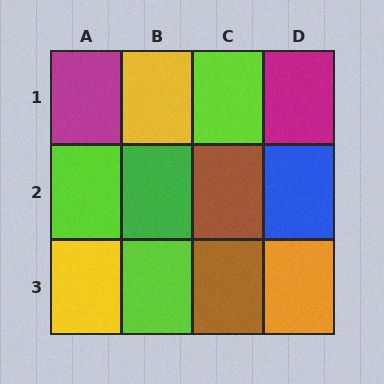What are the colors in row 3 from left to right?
Yellow, lime, brown, orange.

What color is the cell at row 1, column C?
Lime.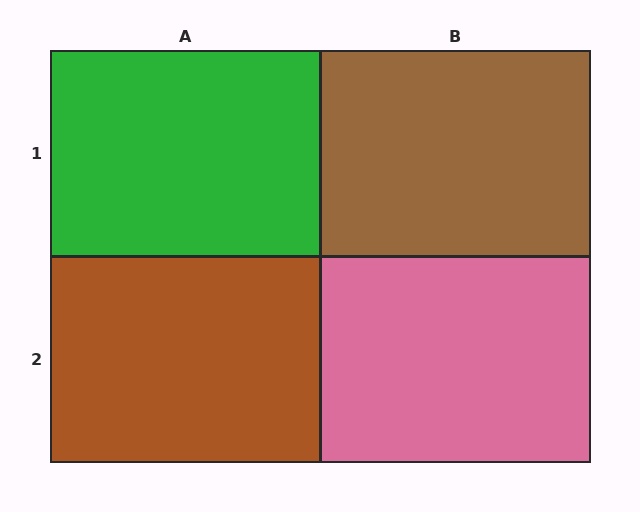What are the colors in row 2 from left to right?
Brown, pink.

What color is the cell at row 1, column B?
Brown.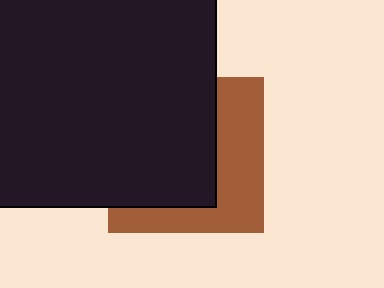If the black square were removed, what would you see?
You would see the complete brown square.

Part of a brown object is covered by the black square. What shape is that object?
It is a square.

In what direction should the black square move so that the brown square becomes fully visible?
The black square should move left. That is the shortest direction to clear the overlap and leave the brown square fully visible.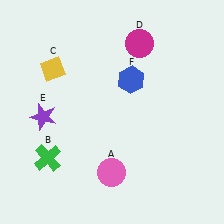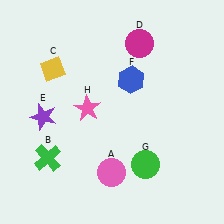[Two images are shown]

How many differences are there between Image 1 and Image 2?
There are 2 differences between the two images.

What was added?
A green circle (G), a pink star (H) were added in Image 2.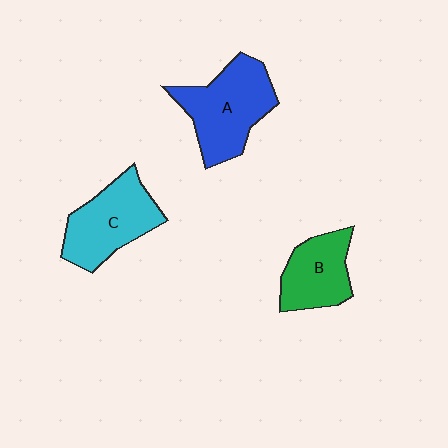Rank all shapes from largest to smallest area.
From largest to smallest: A (blue), C (cyan), B (green).